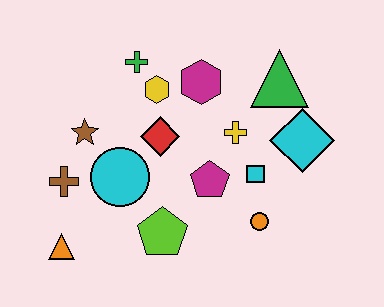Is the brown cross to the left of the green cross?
Yes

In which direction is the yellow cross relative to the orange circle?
The yellow cross is above the orange circle.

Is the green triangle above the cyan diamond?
Yes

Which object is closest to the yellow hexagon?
The green cross is closest to the yellow hexagon.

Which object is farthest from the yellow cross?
The orange triangle is farthest from the yellow cross.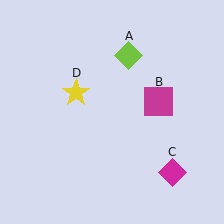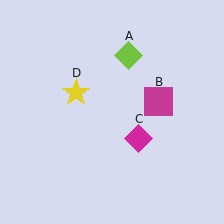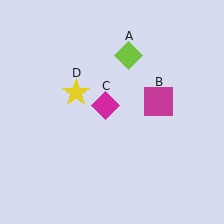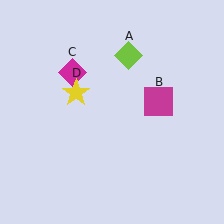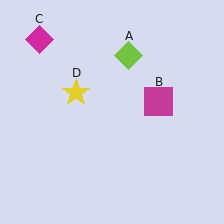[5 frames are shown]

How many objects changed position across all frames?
1 object changed position: magenta diamond (object C).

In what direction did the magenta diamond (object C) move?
The magenta diamond (object C) moved up and to the left.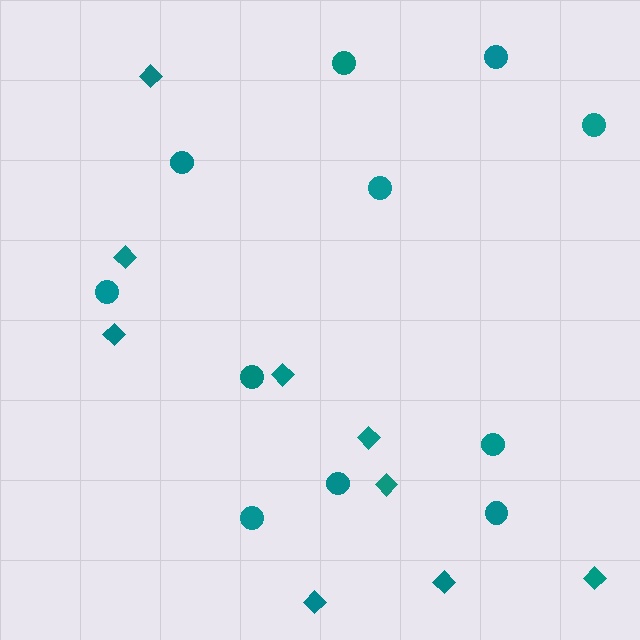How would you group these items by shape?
There are 2 groups: one group of circles (11) and one group of diamonds (9).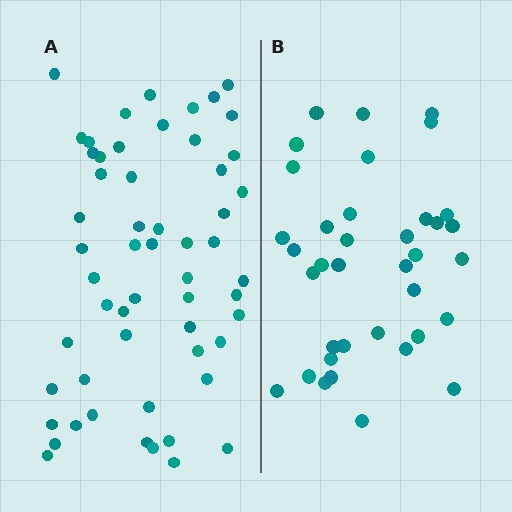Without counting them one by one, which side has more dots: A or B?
Region A (the left region) has more dots.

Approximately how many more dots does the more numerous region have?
Region A has approximately 20 more dots than region B.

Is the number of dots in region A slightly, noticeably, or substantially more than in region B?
Region A has substantially more. The ratio is roughly 1.5 to 1.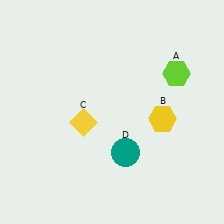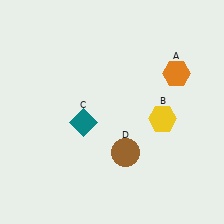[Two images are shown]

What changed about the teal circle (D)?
In Image 1, D is teal. In Image 2, it changed to brown.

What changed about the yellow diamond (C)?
In Image 1, C is yellow. In Image 2, it changed to teal.